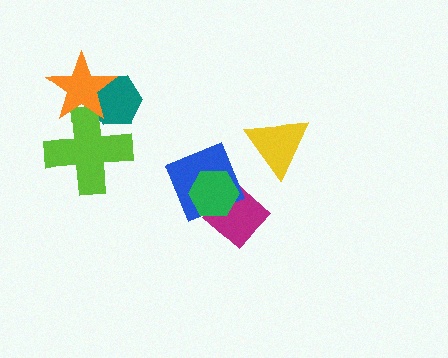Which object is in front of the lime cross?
The orange star is in front of the lime cross.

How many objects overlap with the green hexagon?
2 objects overlap with the green hexagon.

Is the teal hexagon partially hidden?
Yes, it is partially covered by another shape.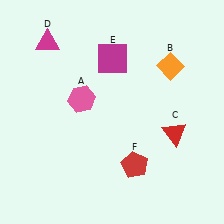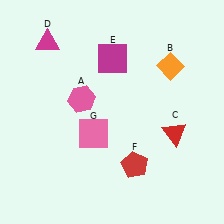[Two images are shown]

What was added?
A pink square (G) was added in Image 2.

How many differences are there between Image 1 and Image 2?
There is 1 difference between the two images.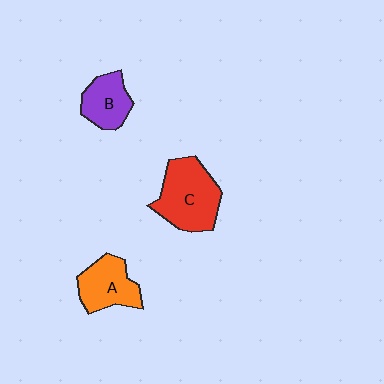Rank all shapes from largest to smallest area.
From largest to smallest: C (red), A (orange), B (purple).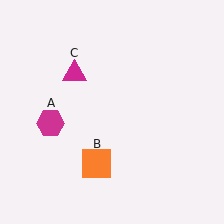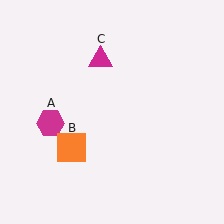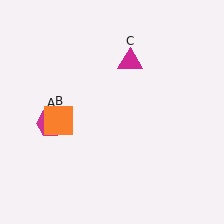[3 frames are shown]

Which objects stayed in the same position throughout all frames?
Magenta hexagon (object A) remained stationary.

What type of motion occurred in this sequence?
The orange square (object B), magenta triangle (object C) rotated clockwise around the center of the scene.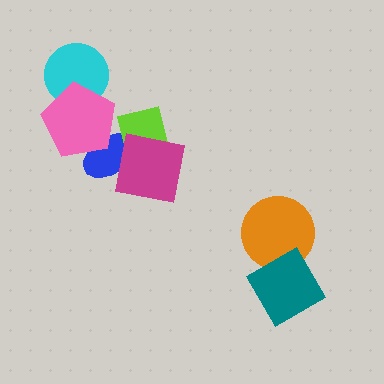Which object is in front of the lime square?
The magenta square is in front of the lime square.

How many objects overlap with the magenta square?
2 objects overlap with the magenta square.